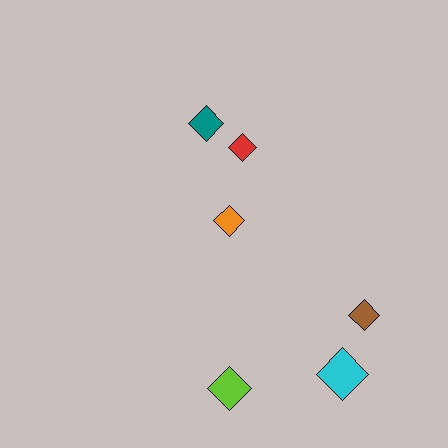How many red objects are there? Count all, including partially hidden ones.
There is 1 red object.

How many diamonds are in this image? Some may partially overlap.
There are 6 diamonds.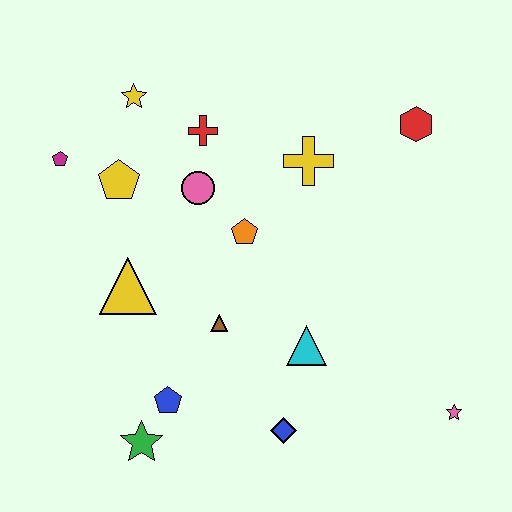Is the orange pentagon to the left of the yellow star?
No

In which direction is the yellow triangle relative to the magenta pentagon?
The yellow triangle is below the magenta pentagon.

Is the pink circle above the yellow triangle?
Yes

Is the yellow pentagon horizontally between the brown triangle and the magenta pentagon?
Yes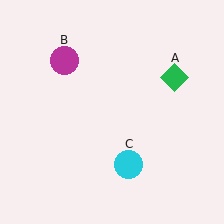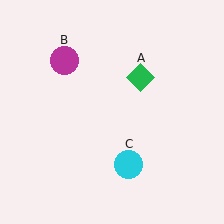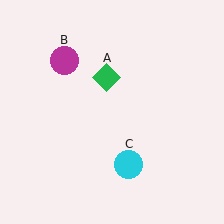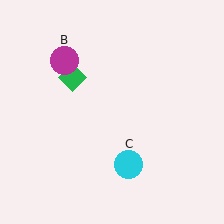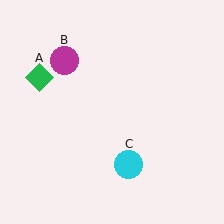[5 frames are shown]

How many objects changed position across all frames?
1 object changed position: green diamond (object A).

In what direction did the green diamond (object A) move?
The green diamond (object A) moved left.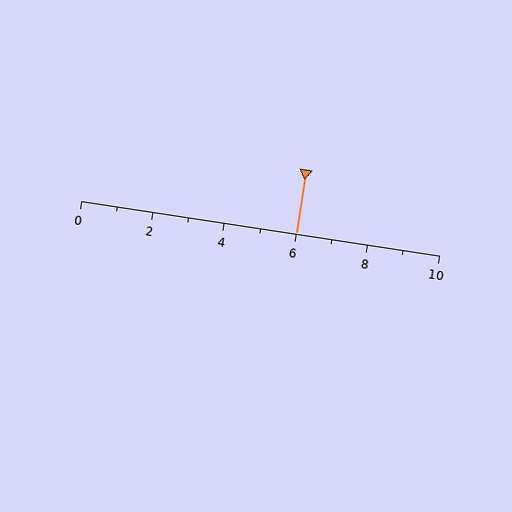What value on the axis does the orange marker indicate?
The marker indicates approximately 6.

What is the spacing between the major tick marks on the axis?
The major ticks are spaced 2 apart.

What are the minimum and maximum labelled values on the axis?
The axis runs from 0 to 10.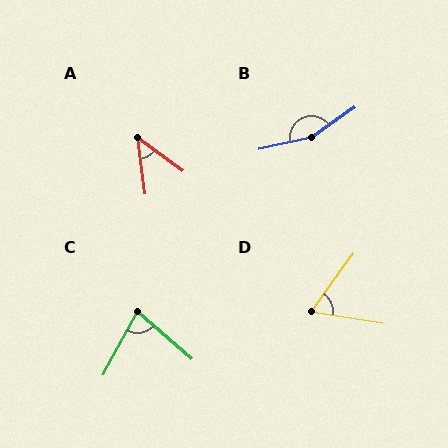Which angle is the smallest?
A, at approximately 46 degrees.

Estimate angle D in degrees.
Approximately 63 degrees.